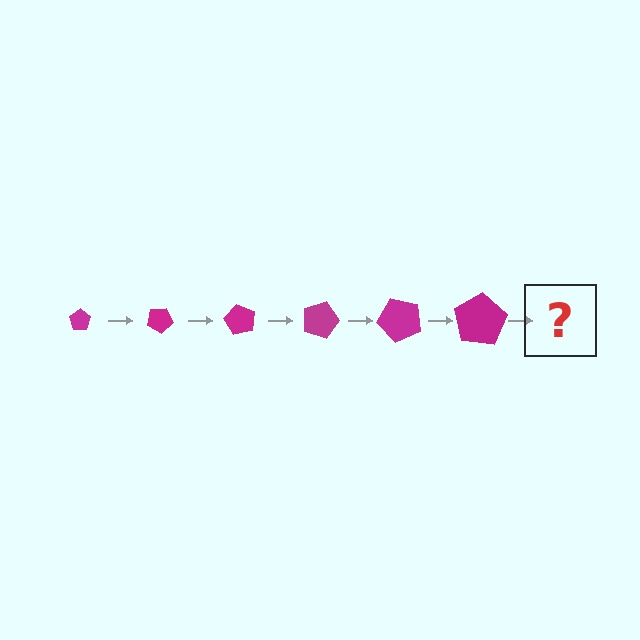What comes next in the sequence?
The next element should be a pentagon, larger than the previous one and rotated 180 degrees from the start.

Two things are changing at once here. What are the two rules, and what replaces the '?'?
The two rules are that the pentagon grows larger each step and it rotates 30 degrees each step. The '?' should be a pentagon, larger than the previous one and rotated 180 degrees from the start.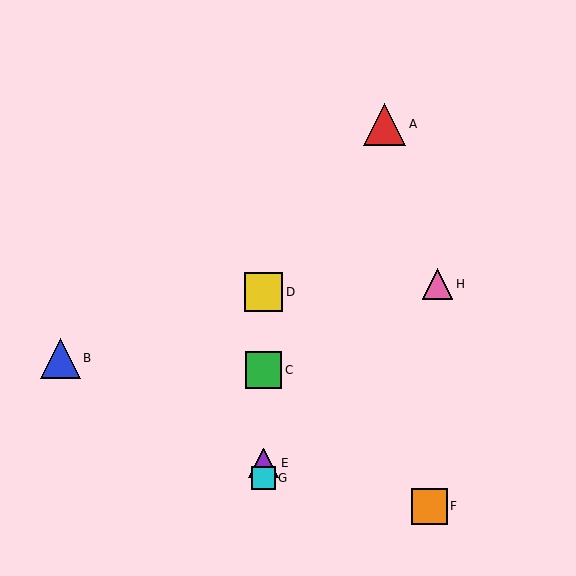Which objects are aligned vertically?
Objects C, D, E, G are aligned vertically.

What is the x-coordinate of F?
Object F is at x≈429.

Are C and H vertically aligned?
No, C is at x≈263 and H is at x≈438.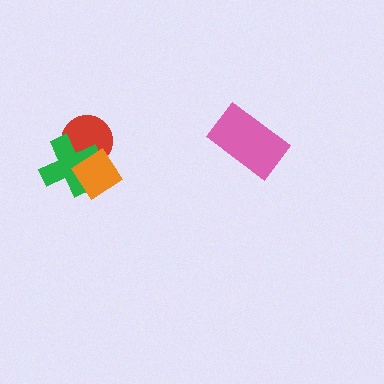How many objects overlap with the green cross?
2 objects overlap with the green cross.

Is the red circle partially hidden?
Yes, it is partially covered by another shape.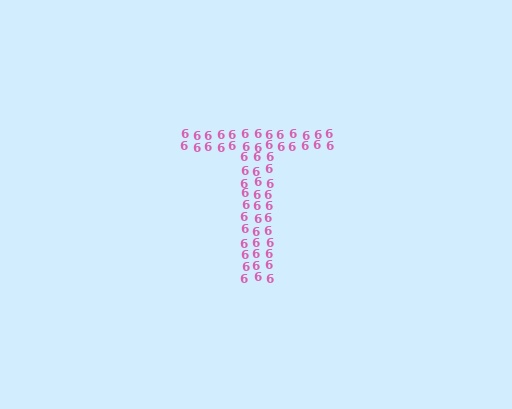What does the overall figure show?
The overall figure shows the letter T.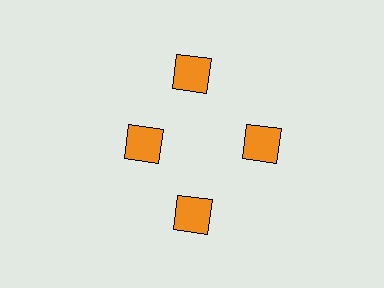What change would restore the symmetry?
The symmetry would be restored by moving it outward, back onto the ring so that all 4 squares sit at equal angles and equal distance from the center.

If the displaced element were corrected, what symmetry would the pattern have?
It would have 4-fold rotational symmetry — the pattern would map onto itself every 90 degrees.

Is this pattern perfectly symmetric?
No. The 4 orange squares are arranged in a ring, but one element near the 9 o'clock position is pulled inward toward the center, breaking the 4-fold rotational symmetry.